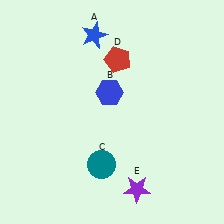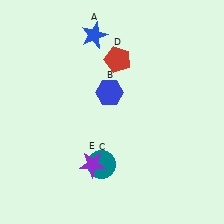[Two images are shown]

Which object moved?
The purple star (E) moved left.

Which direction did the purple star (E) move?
The purple star (E) moved left.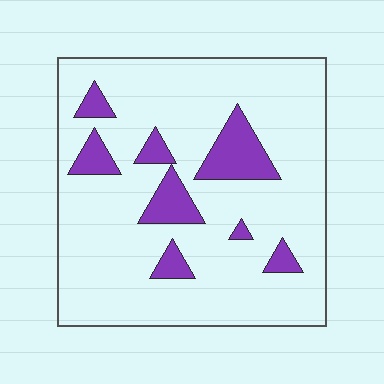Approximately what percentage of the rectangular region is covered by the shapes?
Approximately 15%.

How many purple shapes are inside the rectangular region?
8.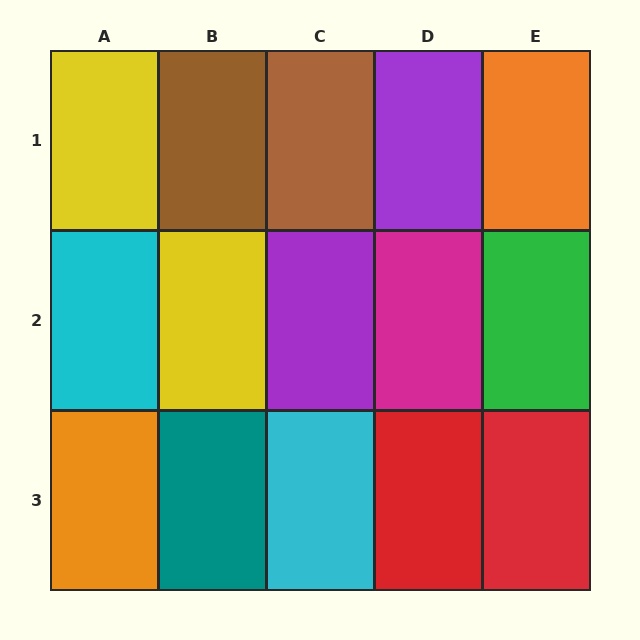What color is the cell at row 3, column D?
Red.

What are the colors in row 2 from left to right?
Cyan, yellow, purple, magenta, green.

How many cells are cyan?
2 cells are cyan.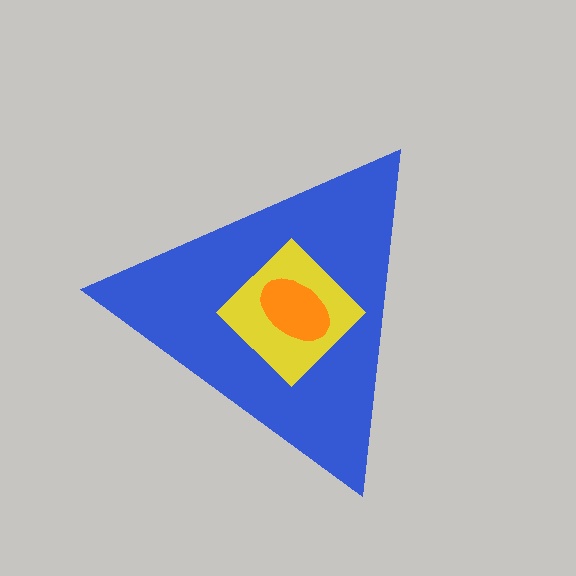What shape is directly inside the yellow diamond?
The orange ellipse.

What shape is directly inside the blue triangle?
The yellow diamond.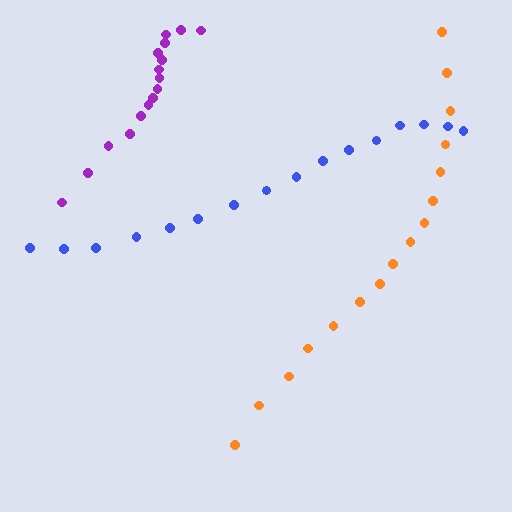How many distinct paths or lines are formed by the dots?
There are 3 distinct paths.